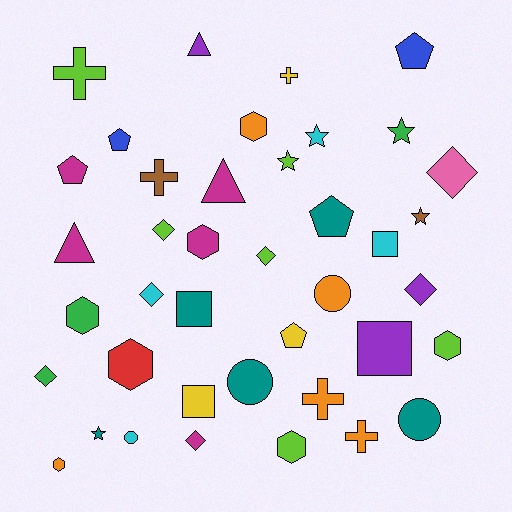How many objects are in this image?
There are 40 objects.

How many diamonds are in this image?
There are 7 diamonds.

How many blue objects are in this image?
There are 2 blue objects.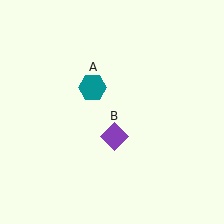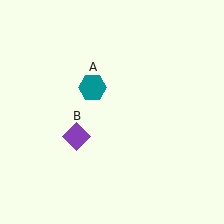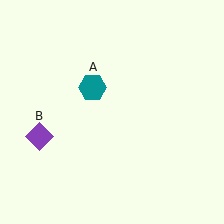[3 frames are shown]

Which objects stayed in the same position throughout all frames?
Teal hexagon (object A) remained stationary.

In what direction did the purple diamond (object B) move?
The purple diamond (object B) moved left.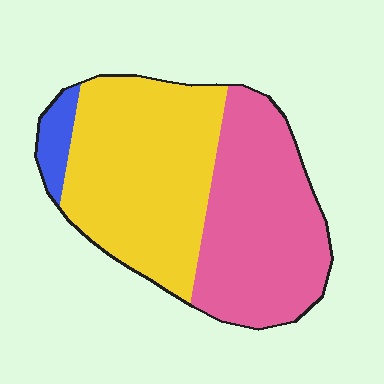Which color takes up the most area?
Yellow, at roughly 50%.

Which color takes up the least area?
Blue, at roughly 5%.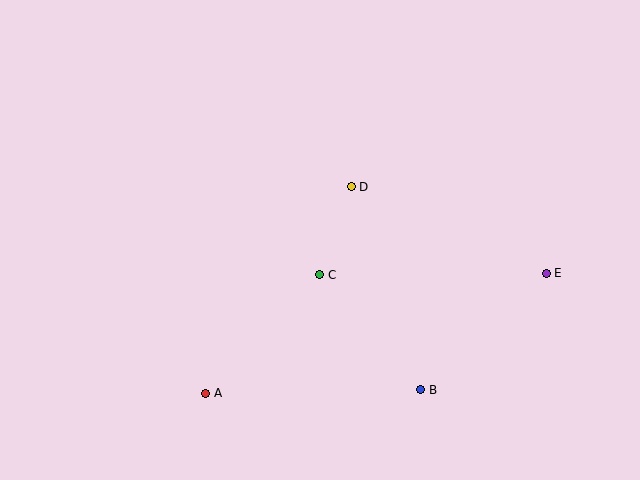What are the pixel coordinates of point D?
Point D is at (351, 187).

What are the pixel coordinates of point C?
Point C is at (320, 275).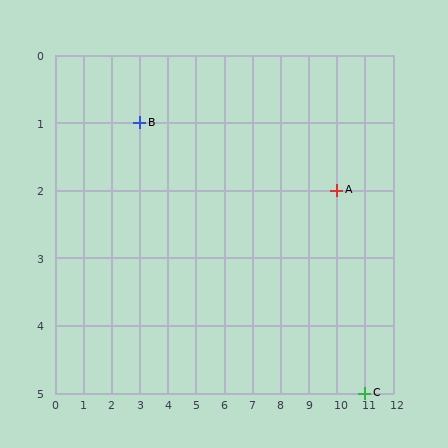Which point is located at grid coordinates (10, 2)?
Point A is at (10, 2).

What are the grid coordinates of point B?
Point B is at grid coordinates (3, 1).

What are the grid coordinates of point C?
Point C is at grid coordinates (11, 5).